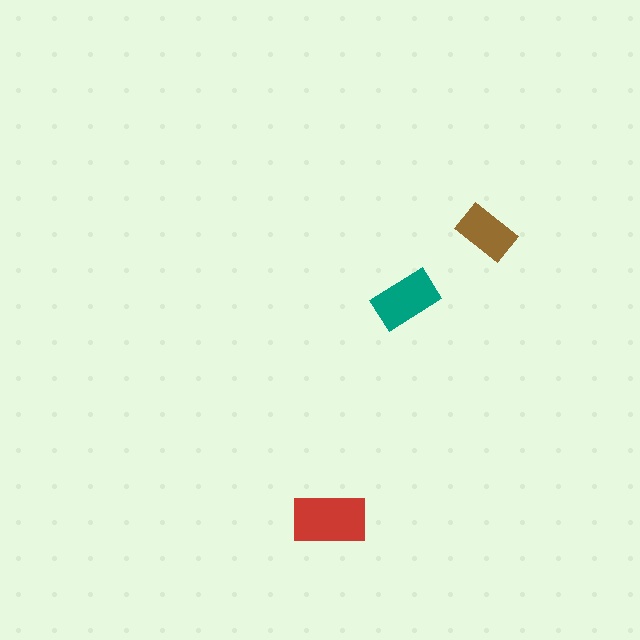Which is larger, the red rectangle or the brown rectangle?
The red one.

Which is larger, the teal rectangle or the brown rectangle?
The teal one.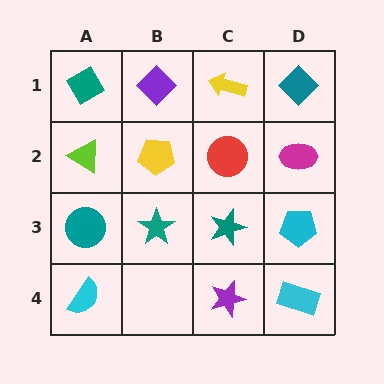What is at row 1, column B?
A purple diamond.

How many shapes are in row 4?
3 shapes.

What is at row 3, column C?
A teal star.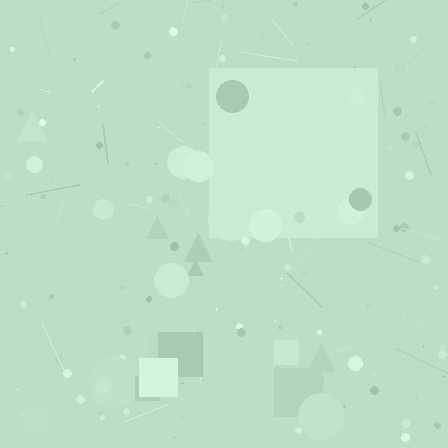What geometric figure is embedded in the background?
A square is embedded in the background.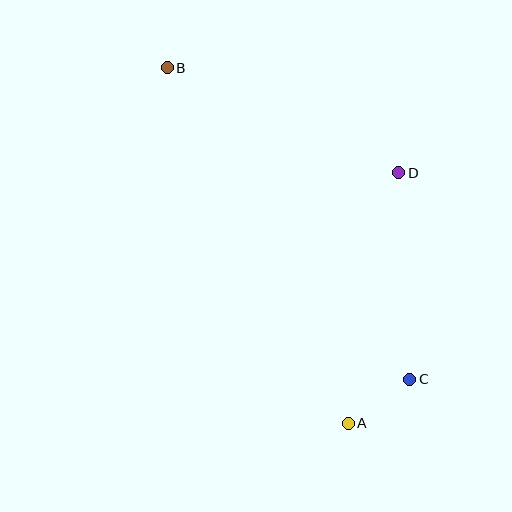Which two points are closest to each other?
Points A and C are closest to each other.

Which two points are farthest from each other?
Points A and B are farthest from each other.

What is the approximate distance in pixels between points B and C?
The distance between B and C is approximately 395 pixels.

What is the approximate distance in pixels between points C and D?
The distance between C and D is approximately 207 pixels.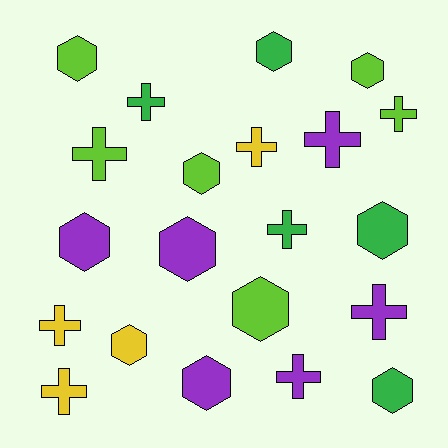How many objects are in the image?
There are 21 objects.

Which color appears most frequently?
Lime, with 6 objects.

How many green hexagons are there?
There are 3 green hexagons.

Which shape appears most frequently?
Hexagon, with 11 objects.